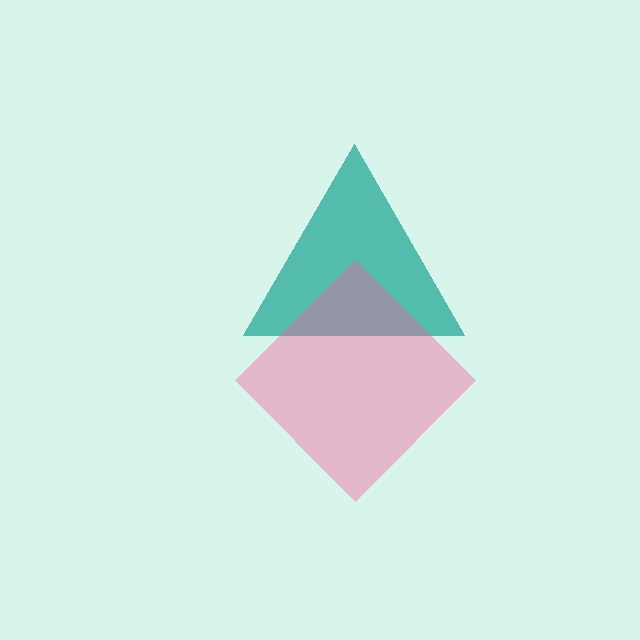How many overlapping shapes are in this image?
There are 2 overlapping shapes in the image.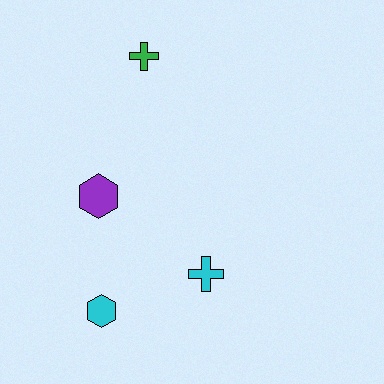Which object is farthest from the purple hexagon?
The green cross is farthest from the purple hexagon.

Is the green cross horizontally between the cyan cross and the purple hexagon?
Yes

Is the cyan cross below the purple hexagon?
Yes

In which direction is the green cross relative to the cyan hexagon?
The green cross is above the cyan hexagon.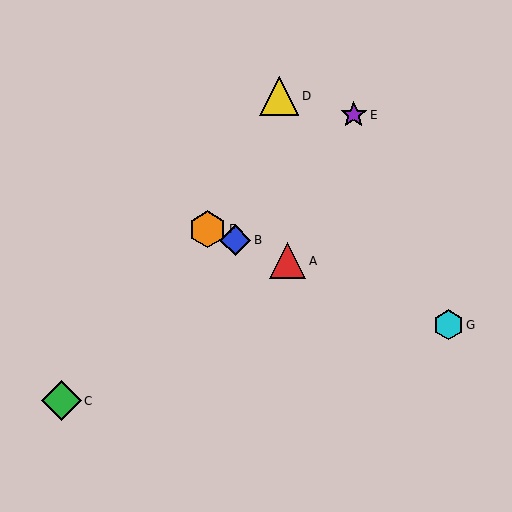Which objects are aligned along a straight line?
Objects A, B, F, G are aligned along a straight line.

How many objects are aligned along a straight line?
4 objects (A, B, F, G) are aligned along a straight line.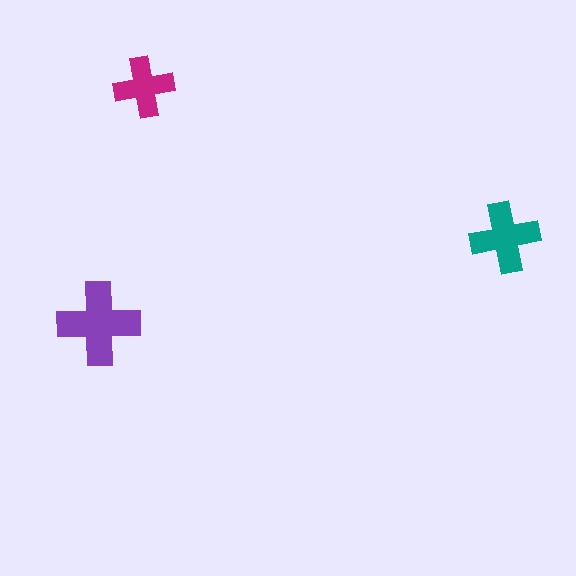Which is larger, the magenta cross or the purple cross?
The purple one.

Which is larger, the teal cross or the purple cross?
The purple one.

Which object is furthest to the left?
The purple cross is leftmost.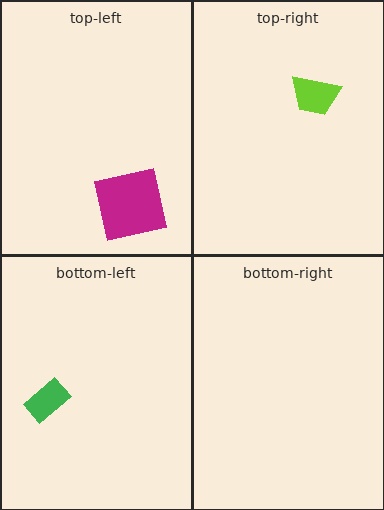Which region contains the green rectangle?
The bottom-left region.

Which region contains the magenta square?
The top-left region.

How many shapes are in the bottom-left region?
1.